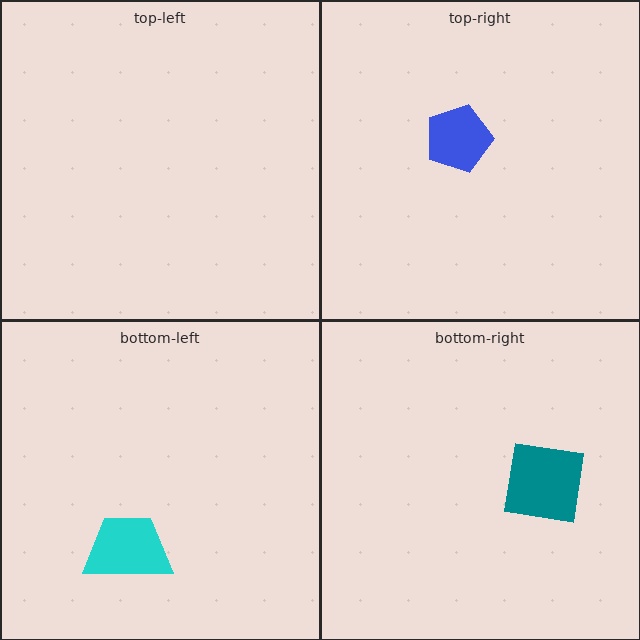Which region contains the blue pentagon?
The top-right region.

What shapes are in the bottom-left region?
The cyan trapezoid.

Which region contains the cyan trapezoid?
The bottom-left region.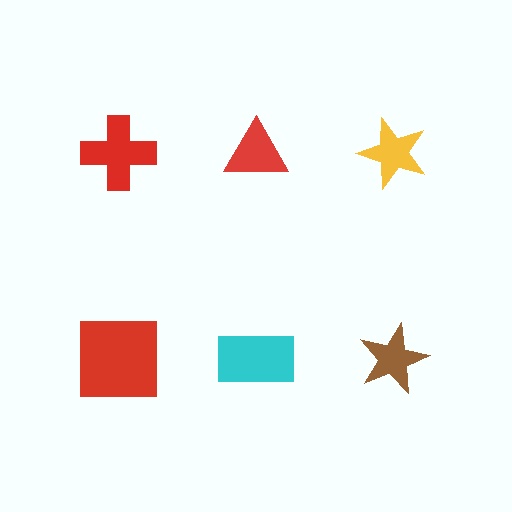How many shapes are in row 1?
3 shapes.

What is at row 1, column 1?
A red cross.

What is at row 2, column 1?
A red square.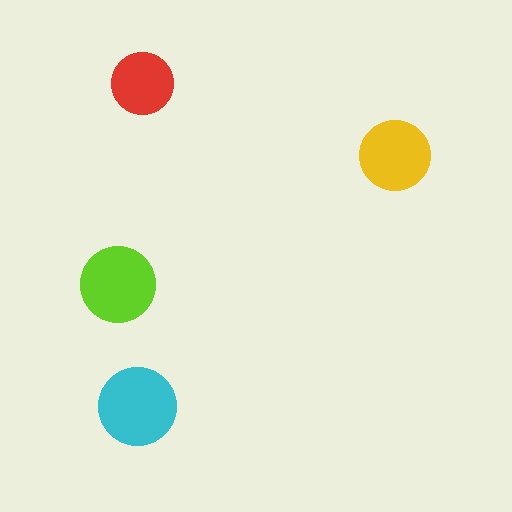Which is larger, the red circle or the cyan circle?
The cyan one.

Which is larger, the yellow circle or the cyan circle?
The cyan one.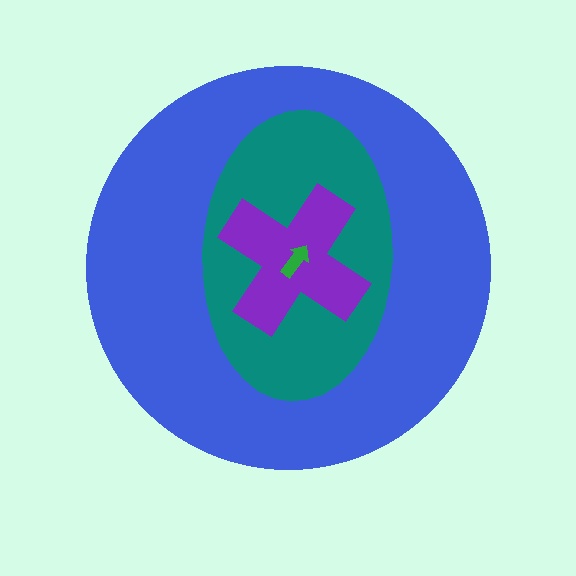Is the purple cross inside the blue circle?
Yes.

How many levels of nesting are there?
4.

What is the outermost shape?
The blue circle.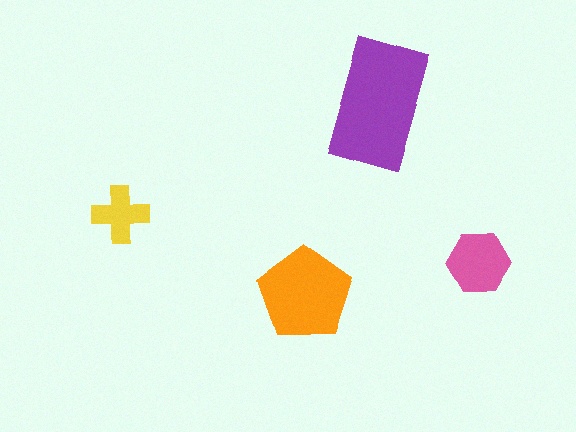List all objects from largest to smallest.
The purple rectangle, the orange pentagon, the pink hexagon, the yellow cross.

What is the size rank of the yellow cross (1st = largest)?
4th.